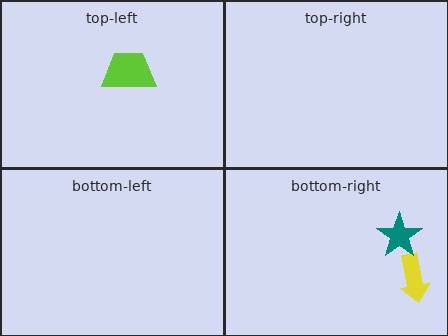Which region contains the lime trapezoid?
The top-left region.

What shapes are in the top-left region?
The lime trapezoid.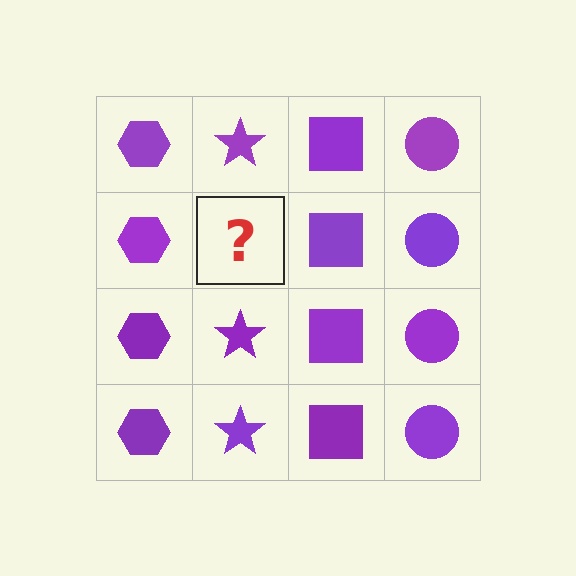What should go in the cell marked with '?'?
The missing cell should contain a purple star.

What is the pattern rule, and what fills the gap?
The rule is that each column has a consistent shape. The gap should be filled with a purple star.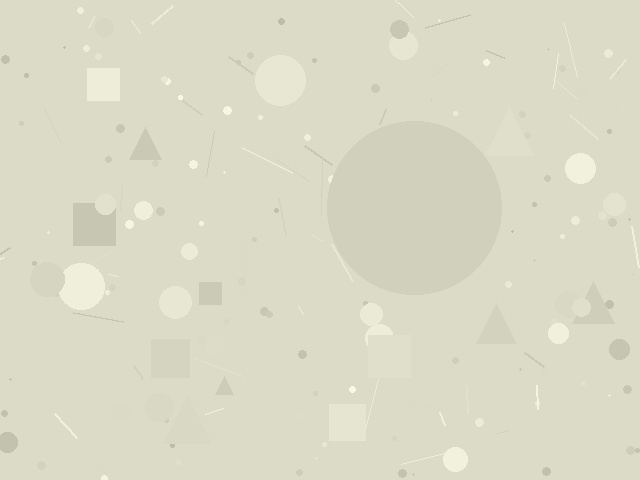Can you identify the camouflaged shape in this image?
The camouflaged shape is a circle.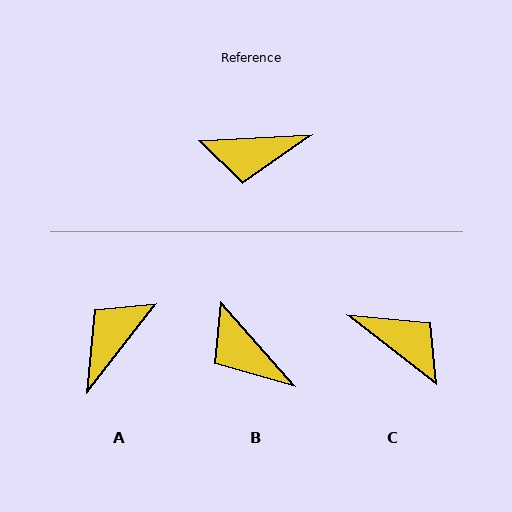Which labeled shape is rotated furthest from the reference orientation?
C, about 140 degrees away.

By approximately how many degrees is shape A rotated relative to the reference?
Approximately 130 degrees clockwise.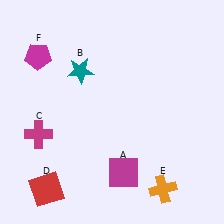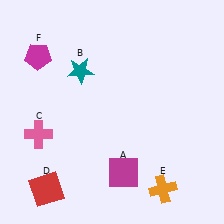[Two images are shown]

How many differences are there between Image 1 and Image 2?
There is 1 difference between the two images.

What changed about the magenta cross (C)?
In Image 1, C is magenta. In Image 2, it changed to pink.